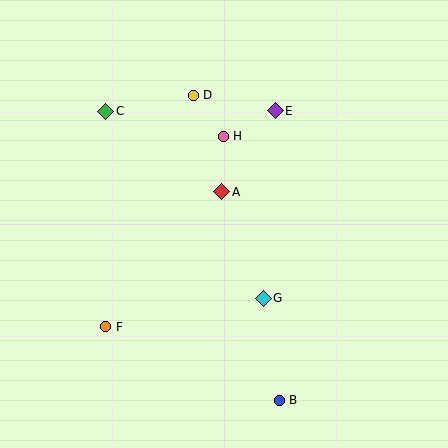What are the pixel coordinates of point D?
Point D is at (193, 95).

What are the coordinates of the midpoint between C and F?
The midpoint between C and F is at (106, 219).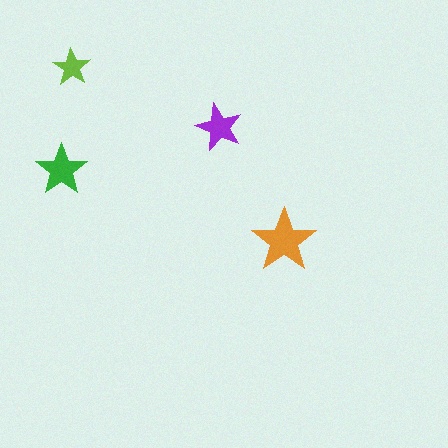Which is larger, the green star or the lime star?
The green one.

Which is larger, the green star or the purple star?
The green one.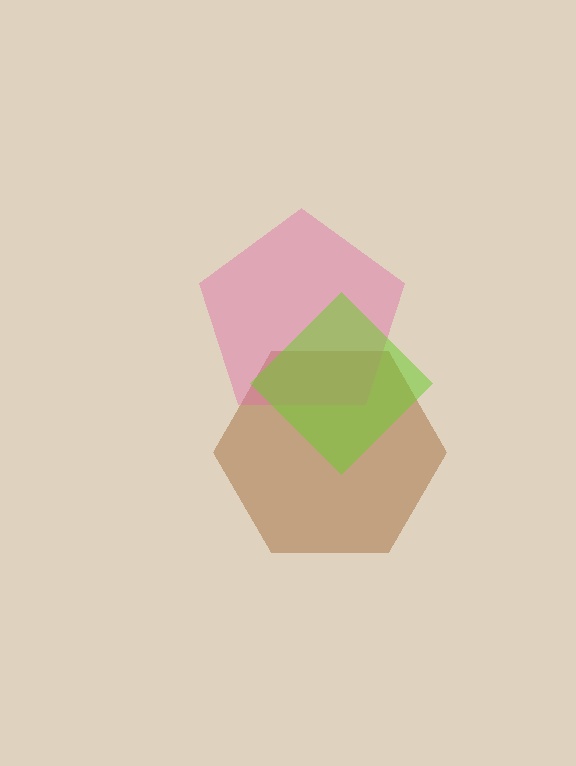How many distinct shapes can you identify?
There are 3 distinct shapes: a brown hexagon, a pink pentagon, a lime diamond.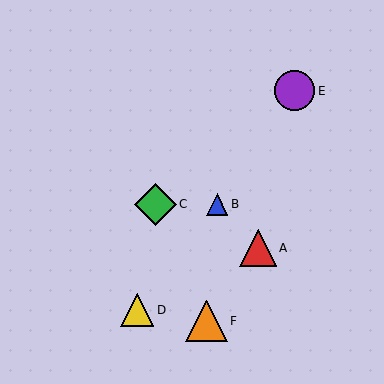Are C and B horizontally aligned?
Yes, both are at y≈204.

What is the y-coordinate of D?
Object D is at y≈310.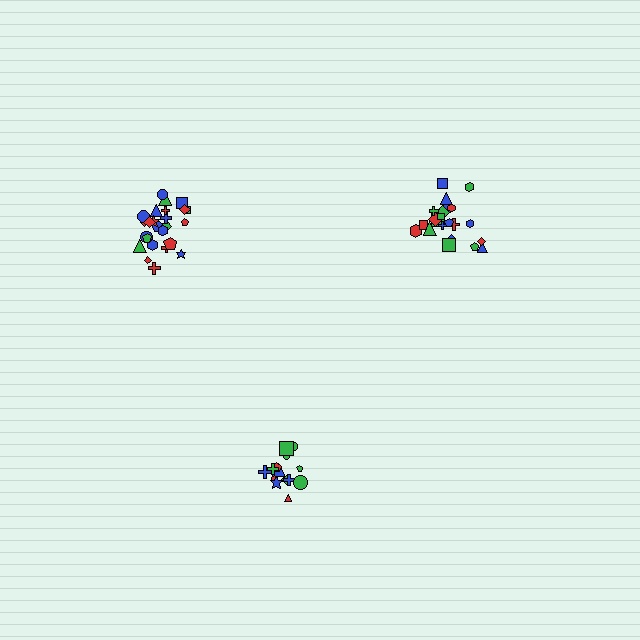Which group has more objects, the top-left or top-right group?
The top-left group.